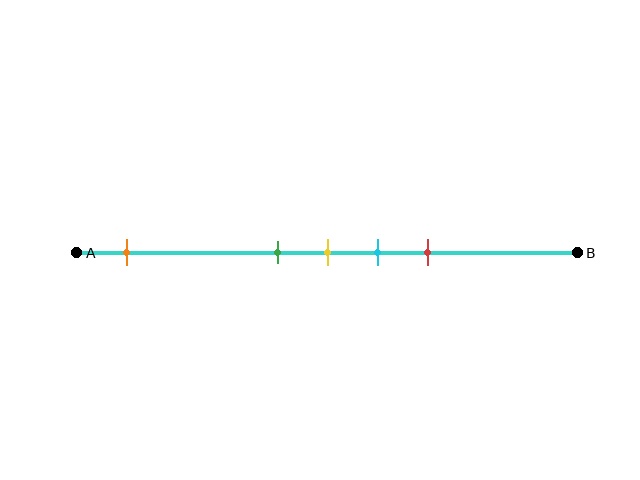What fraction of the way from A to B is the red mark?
The red mark is approximately 70% (0.7) of the way from A to B.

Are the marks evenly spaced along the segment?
No, the marks are not evenly spaced.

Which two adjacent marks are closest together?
The green and yellow marks are the closest adjacent pair.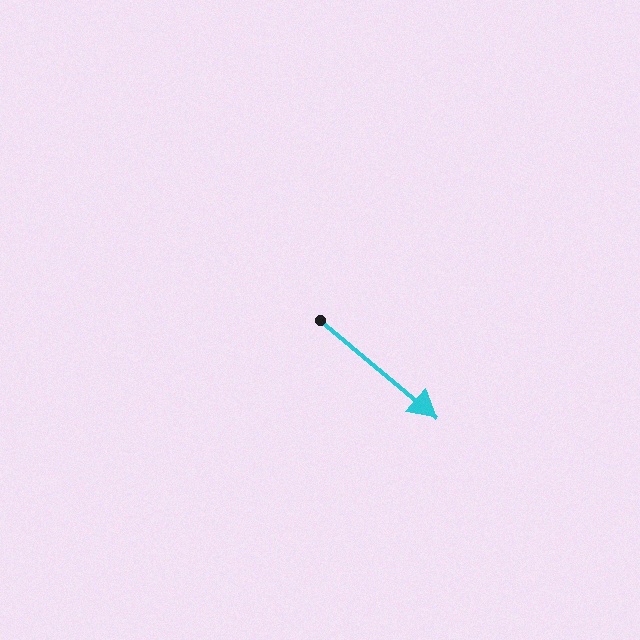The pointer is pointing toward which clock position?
Roughly 4 o'clock.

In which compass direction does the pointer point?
Southeast.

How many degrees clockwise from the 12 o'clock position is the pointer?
Approximately 130 degrees.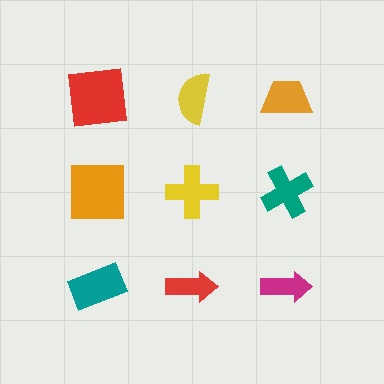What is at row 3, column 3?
A magenta arrow.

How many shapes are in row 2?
3 shapes.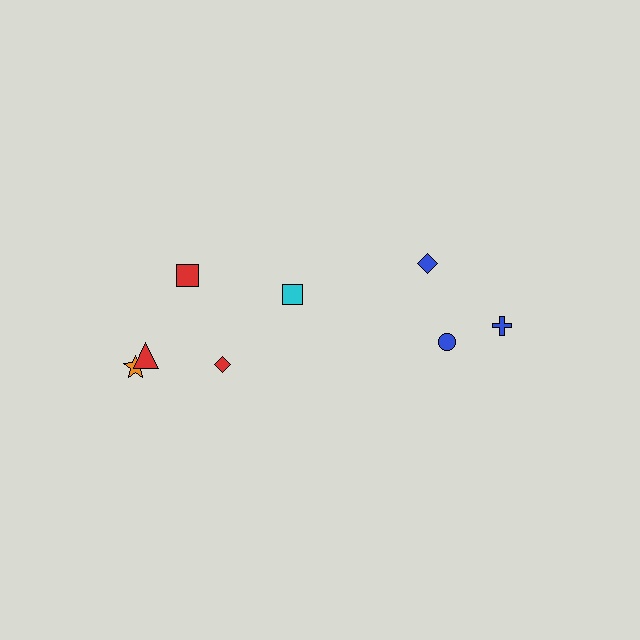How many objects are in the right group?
There are 3 objects.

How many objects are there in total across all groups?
There are 8 objects.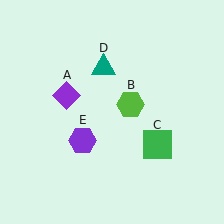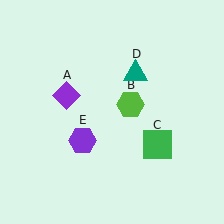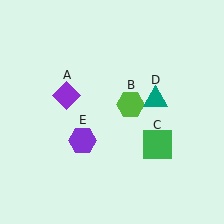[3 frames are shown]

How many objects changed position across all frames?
1 object changed position: teal triangle (object D).